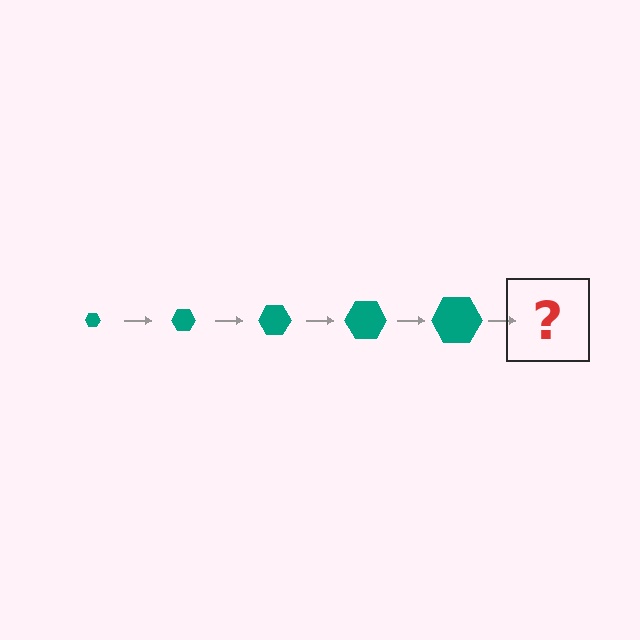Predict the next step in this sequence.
The next step is a teal hexagon, larger than the previous one.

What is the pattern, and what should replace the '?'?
The pattern is that the hexagon gets progressively larger each step. The '?' should be a teal hexagon, larger than the previous one.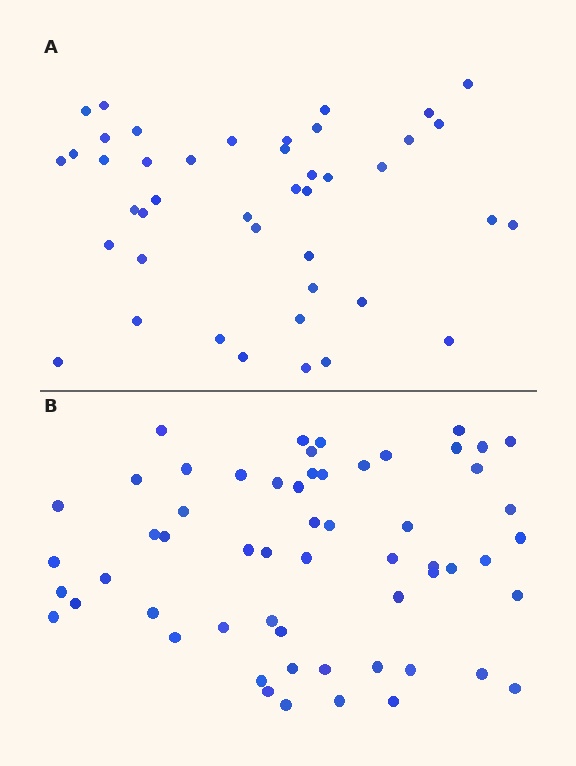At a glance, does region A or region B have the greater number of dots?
Region B (the bottom region) has more dots.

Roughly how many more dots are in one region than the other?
Region B has approximately 15 more dots than region A.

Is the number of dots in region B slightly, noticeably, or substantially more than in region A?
Region B has noticeably more, but not dramatically so. The ratio is roughly 1.3 to 1.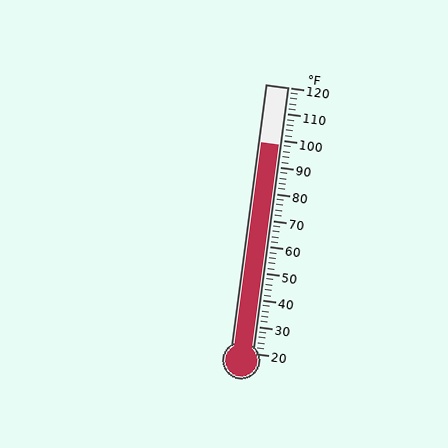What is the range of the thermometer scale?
The thermometer scale ranges from 20°F to 120°F.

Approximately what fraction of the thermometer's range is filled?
The thermometer is filled to approximately 80% of its range.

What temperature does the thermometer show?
The thermometer shows approximately 98°F.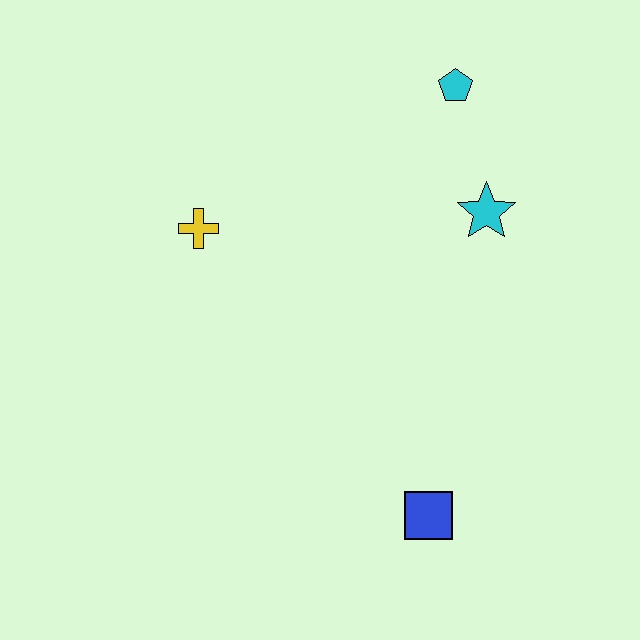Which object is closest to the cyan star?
The cyan pentagon is closest to the cyan star.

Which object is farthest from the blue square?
The cyan pentagon is farthest from the blue square.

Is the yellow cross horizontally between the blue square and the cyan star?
No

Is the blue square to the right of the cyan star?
No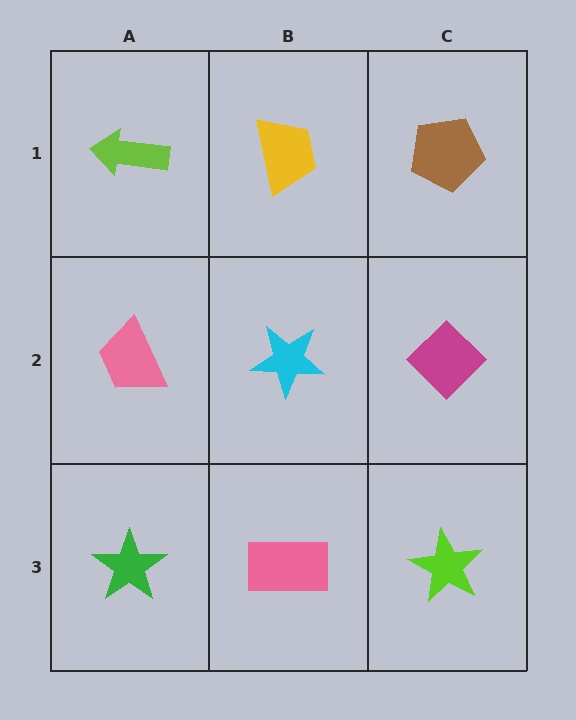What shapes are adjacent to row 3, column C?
A magenta diamond (row 2, column C), a pink rectangle (row 3, column B).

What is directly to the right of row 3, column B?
A lime star.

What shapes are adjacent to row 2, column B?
A yellow trapezoid (row 1, column B), a pink rectangle (row 3, column B), a pink trapezoid (row 2, column A), a magenta diamond (row 2, column C).